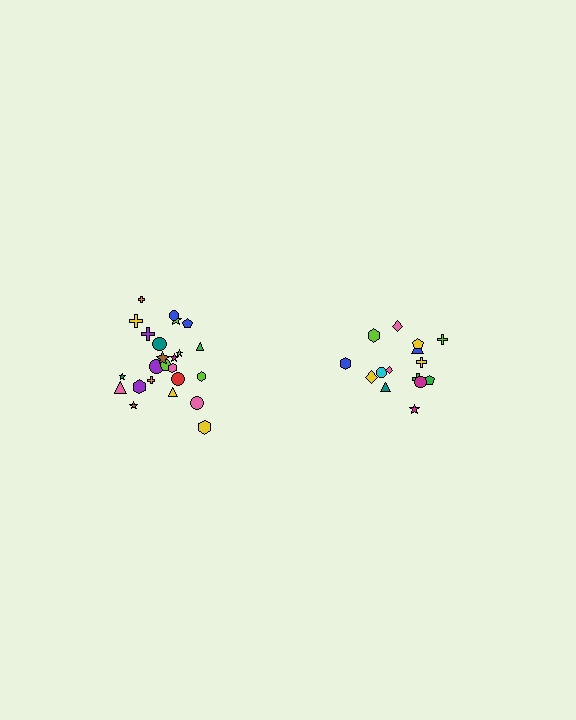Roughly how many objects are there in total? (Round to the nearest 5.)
Roughly 40 objects in total.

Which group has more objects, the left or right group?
The left group.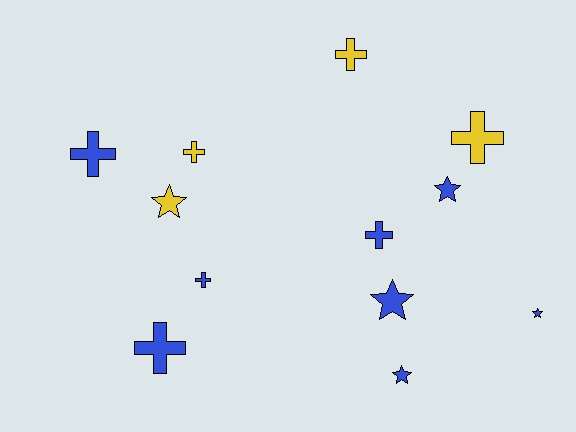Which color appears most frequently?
Blue, with 8 objects.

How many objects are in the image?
There are 12 objects.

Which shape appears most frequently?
Cross, with 7 objects.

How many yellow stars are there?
There is 1 yellow star.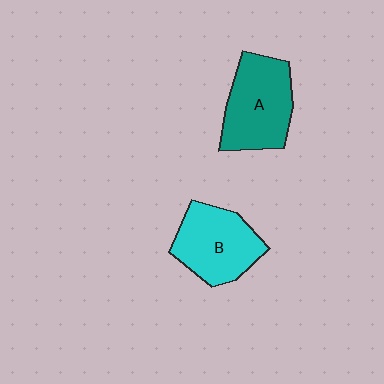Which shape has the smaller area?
Shape B (cyan).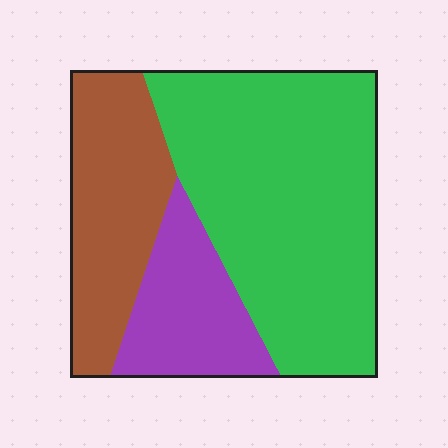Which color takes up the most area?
Green, at roughly 55%.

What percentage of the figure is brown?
Brown covers about 25% of the figure.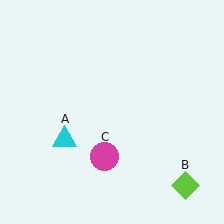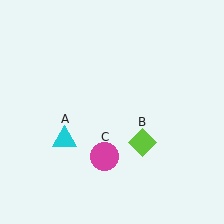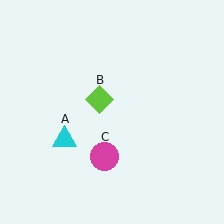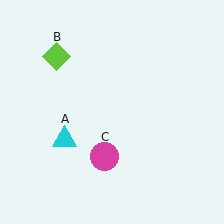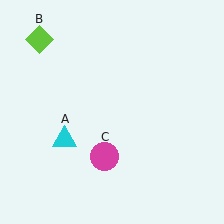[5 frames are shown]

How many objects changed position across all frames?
1 object changed position: lime diamond (object B).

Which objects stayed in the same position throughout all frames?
Cyan triangle (object A) and magenta circle (object C) remained stationary.